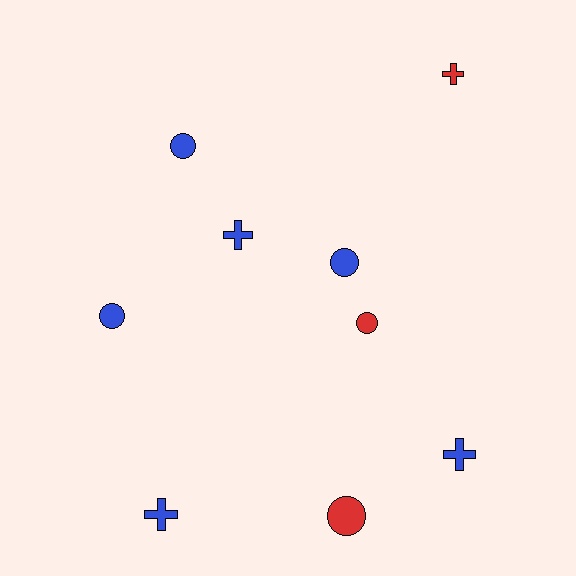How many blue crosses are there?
There are 3 blue crosses.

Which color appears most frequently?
Blue, with 6 objects.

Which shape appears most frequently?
Circle, with 5 objects.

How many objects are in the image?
There are 9 objects.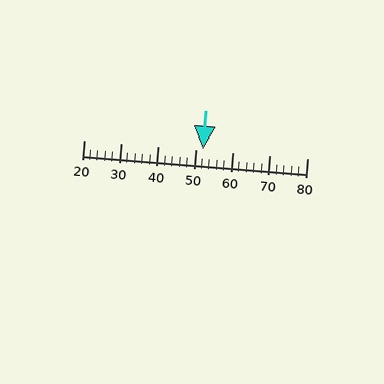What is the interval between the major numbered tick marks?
The major tick marks are spaced 10 units apart.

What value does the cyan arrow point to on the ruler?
The cyan arrow points to approximately 52.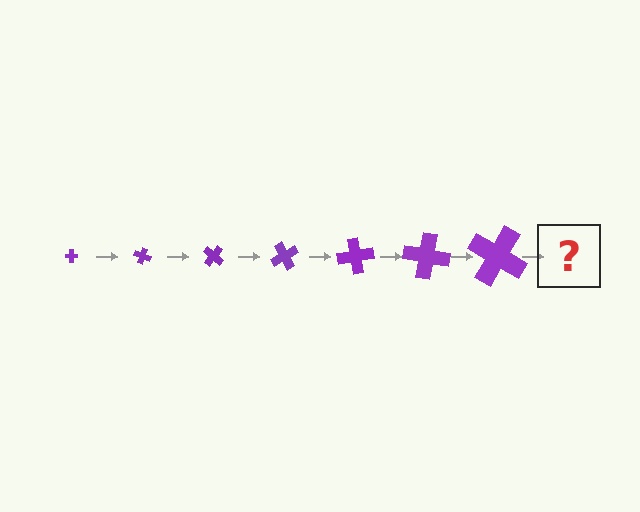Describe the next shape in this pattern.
It should be a cross, larger than the previous one and rotated 140 degrees from the start.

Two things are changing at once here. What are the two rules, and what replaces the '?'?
The two rules are that the cross grows larger each step and it rotates 20 degrees each step. The '?' should be a cross, larger than the previous one and rotated 140 degrees from the start.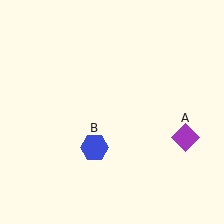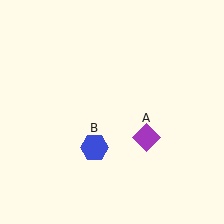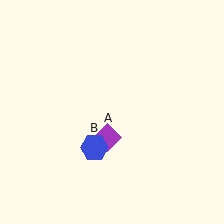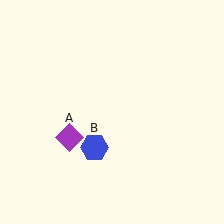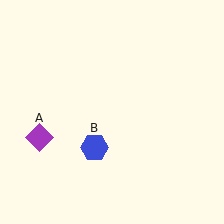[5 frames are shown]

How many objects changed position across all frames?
1 object changed position: purple diamond (object A).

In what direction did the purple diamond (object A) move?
The purple diamond (object A) moved left.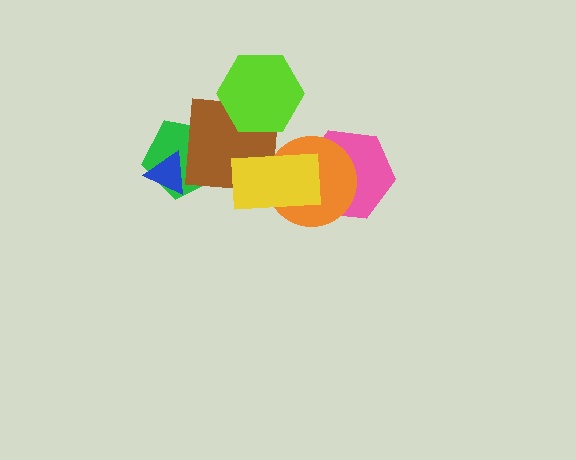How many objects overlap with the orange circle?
2 objects overlap with the orange circle.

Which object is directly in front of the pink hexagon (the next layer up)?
The orange circle is directly in front of the pink hexagon.